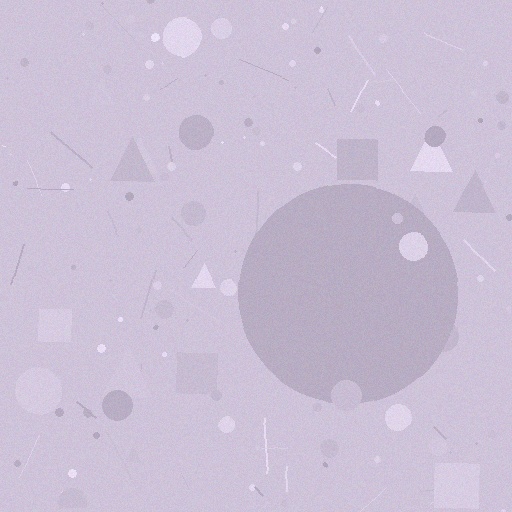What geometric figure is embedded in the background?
A circle is embedded in the background.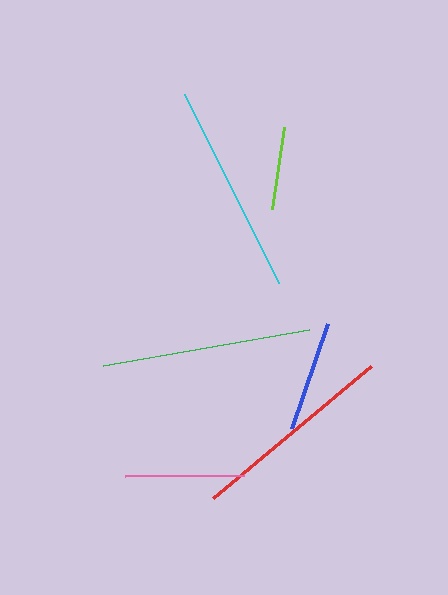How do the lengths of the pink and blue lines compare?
The pink and blue lines are approximately the same length.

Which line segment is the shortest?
The lime line is the shortest at approximately 83 pixels.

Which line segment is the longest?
The cyan line is the longest at approximately 211 pixels.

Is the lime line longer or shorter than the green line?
The green line is longer than the lime line.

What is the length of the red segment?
The red segment is approximately 206 pixels long.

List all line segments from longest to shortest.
From longest to shortest: cyan, green, red, pink, blue, lime.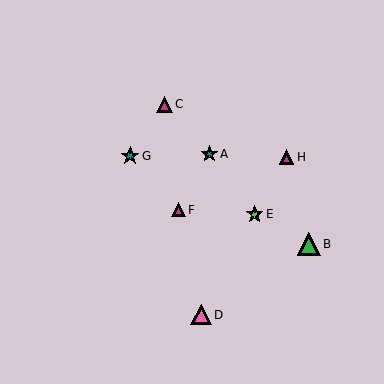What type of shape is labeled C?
Shape C is a magenta triangle.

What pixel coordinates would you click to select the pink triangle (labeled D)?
Click at (201, 315) to select the pink triangle D.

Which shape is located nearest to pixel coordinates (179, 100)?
The magenta triangle (labeled C) at (164, 105) is nearest to that location.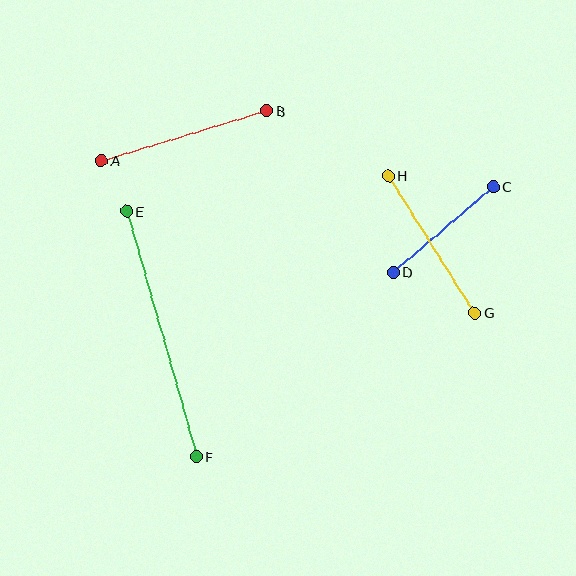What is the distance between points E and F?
The distance is approximately 255 pixels.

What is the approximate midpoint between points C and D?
The midpoint is at approximately (443, 229) pixels.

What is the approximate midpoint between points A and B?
The midpoint is at approximately (184, 136) pixels.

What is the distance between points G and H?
The distance is approximately 162 pixels.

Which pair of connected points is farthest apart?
Points E and F are farthest apart.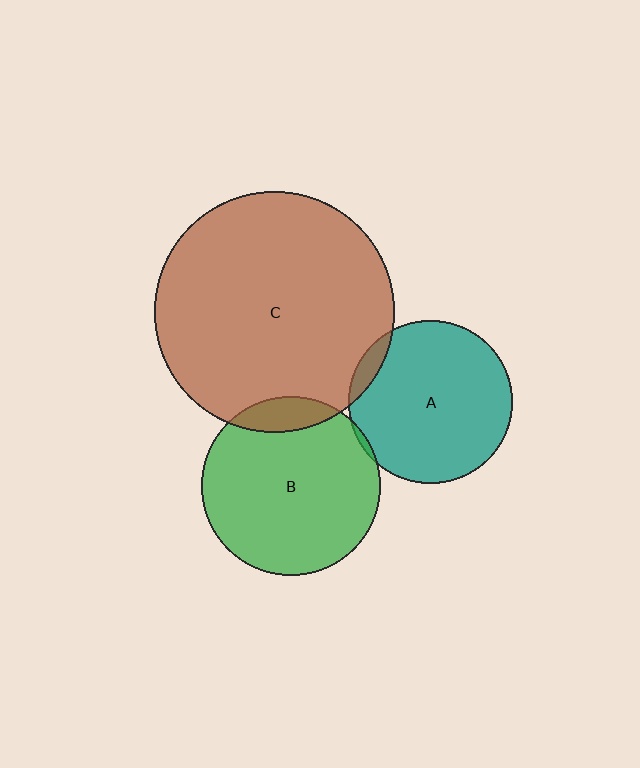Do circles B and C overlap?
Yes.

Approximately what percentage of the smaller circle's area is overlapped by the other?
Approximately 10%.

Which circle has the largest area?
Circle C (brown).